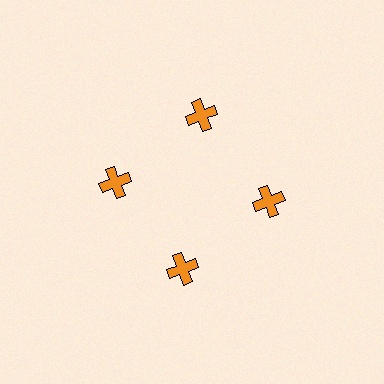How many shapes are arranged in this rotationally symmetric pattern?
There are 4 shapes, arranged in 4 groups of 1.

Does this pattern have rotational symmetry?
Yes, this pattern has 4-fold rotational symmetry. It looks the same after rotating 90 degrees around the center.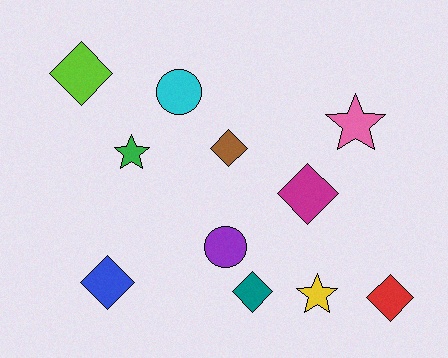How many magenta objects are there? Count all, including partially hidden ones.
There is 1 magenta object.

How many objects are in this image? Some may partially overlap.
There are 11 objects.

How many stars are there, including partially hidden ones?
There are 3 stars.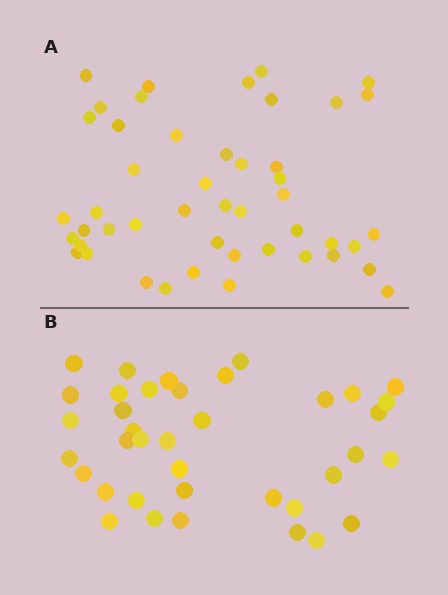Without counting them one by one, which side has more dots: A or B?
Region A (the top region) has more dots.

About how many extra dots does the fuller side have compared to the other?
Region A has roughly 8 or so more dots than region B.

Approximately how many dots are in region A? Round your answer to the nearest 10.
About 50 dots. (The exact count is 47, which rounds to 50.)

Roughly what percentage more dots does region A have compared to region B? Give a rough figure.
About 25% more.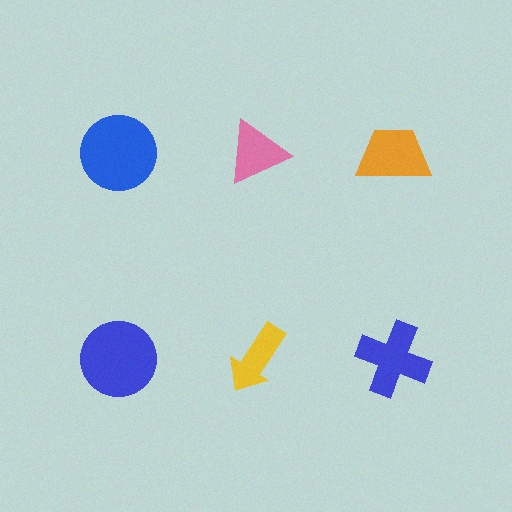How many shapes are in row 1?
3 shapes.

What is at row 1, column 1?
A blue circle.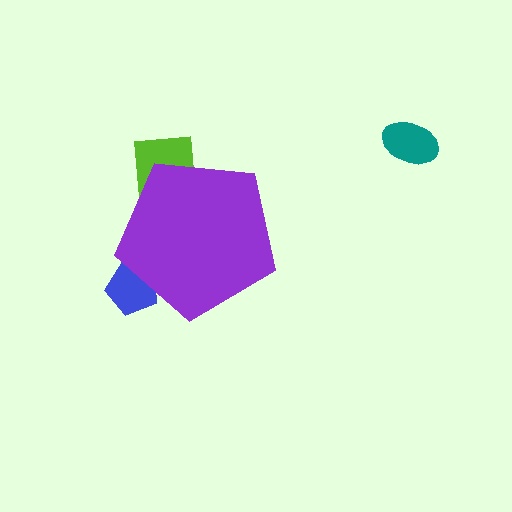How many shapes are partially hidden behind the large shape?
2 shapes are partially hidden.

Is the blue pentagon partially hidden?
Yes, the blue pentagon is partially hidden behind the purple pentagon.